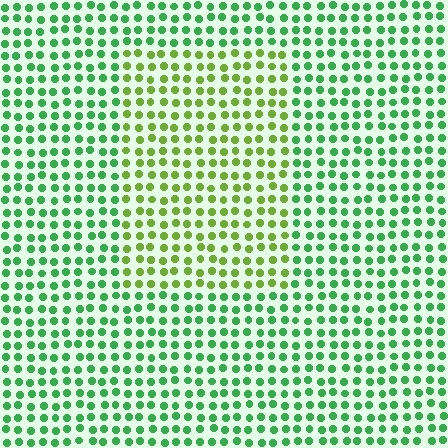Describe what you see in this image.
The image is filled with small green elements in a uniform arrangement. A rectangle-shaped region is visible where the elements are tinted to a slightly different hue, forming a subtle color boundary.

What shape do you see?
I see a rectangle.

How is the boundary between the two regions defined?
The boundary is defined purely by a slight shift in hue (about 41 degrees). Spacing, size, and orientation are identical on both sides.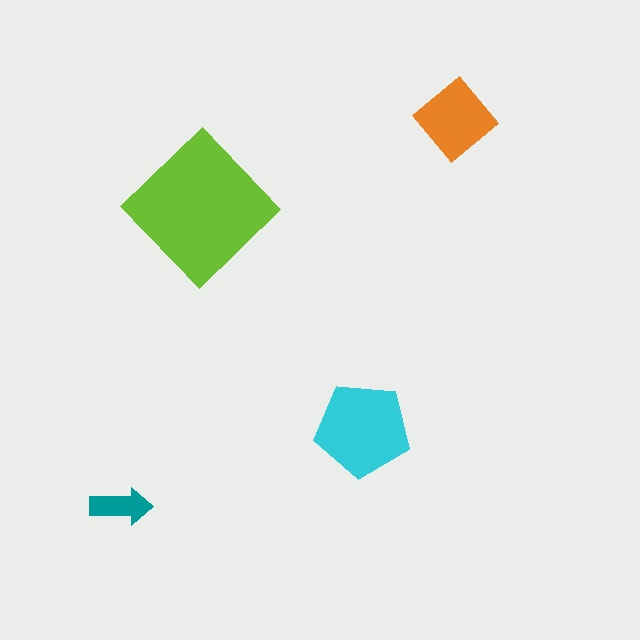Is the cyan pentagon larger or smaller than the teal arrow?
Larger.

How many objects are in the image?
There are 4 objects in the image.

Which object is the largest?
The lime diamond.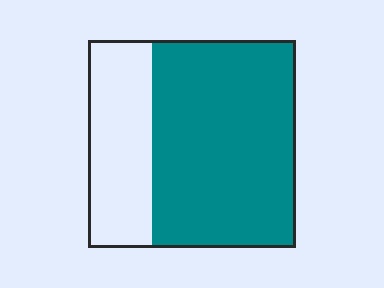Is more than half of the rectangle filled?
Yes.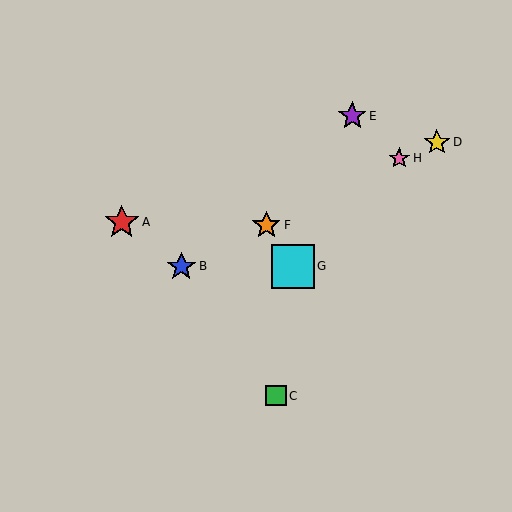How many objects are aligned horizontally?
2 objects (B, G) are aligned horizontally.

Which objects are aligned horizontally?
Objects B, G are aligned horizontally.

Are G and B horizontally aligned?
Yes, both are at y≈266.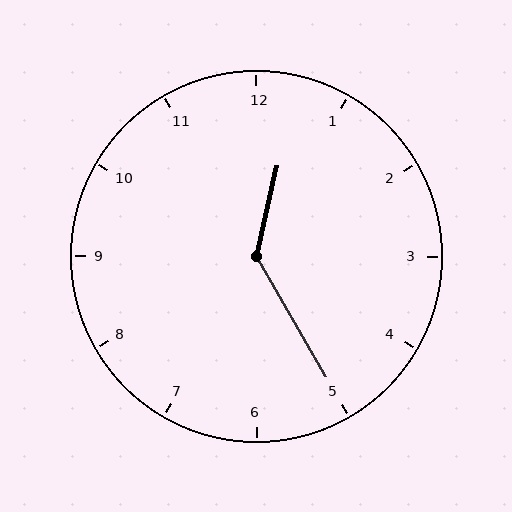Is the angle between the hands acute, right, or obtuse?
It is obtuse.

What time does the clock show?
12:25.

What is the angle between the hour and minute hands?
Approximately 138 degrees.